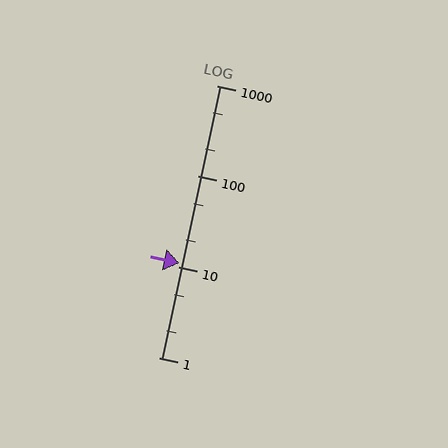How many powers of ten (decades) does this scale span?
The scale spans 3 decades, from 1 to 1000.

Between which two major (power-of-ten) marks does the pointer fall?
The pointer is between 10 and 100.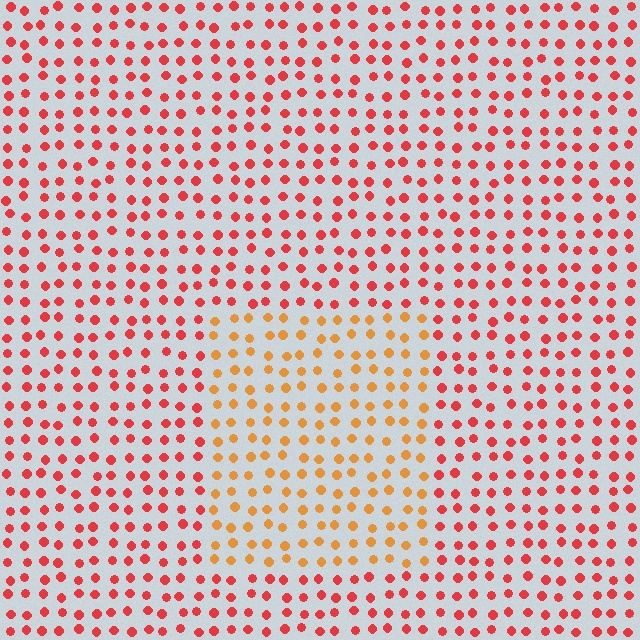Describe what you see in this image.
The image is filled with small red elements in a uniform arrangement. A rectangle-shaped region is visible where the elements are tinted to a slightly different hue, forming a subtle color boundary.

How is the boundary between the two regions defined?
The boundary is defined purely by a slight shift in hue (about 34 degrees). Spacing, size, and orientation are identical on both sides.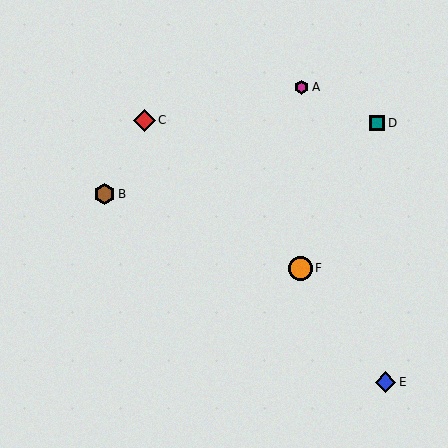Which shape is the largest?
The orange circle (labeled F) is the largest.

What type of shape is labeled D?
Shape D is a teal square.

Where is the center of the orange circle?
The center of the orange circle is at (300, 268).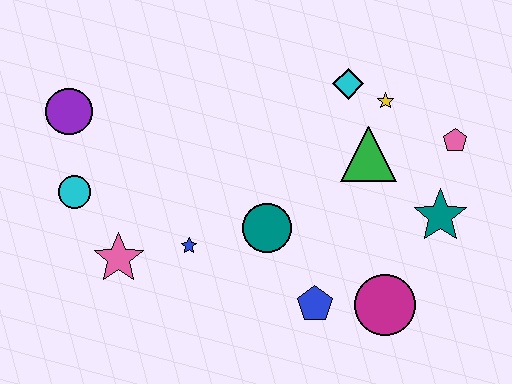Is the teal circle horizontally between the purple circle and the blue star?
No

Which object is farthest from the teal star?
The purple circle is farthest from the teal star.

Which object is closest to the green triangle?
The yellow star is closest to the green triangle.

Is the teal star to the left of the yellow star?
No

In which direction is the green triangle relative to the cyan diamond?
The green triangle is below the cyan diamond.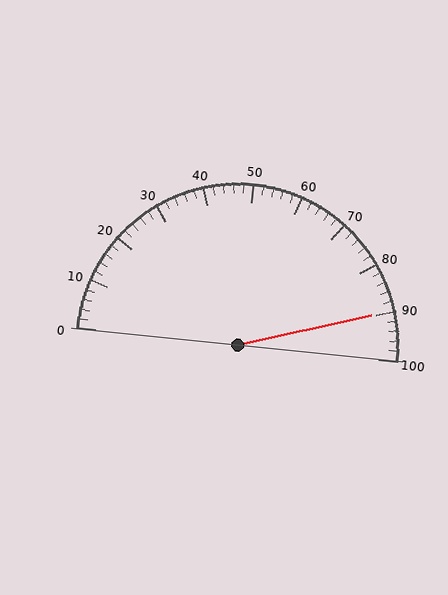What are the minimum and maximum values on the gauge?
The gauge ranges from 0 to 100.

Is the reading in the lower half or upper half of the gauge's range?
The reading is in the upper half of the range (0 to 100).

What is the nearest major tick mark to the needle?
The nearest major tick mark is 90.